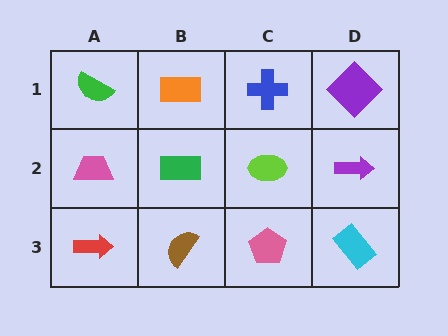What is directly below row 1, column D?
A purple arrow.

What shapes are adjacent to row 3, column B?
A green rectangle (row 2, column B), a red arrow (row 3, column A), a pink pentagon (row 3, column C).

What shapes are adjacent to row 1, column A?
A pink trapezoid (row 2, column A), an orange rectangle (row 1, column B).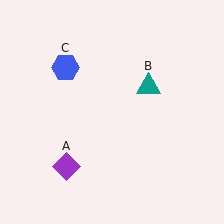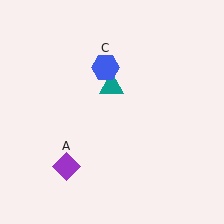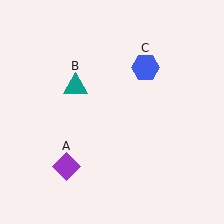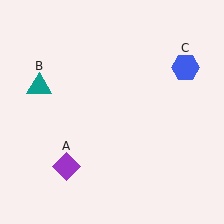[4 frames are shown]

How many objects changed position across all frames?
2 objects changed position: teal triangle (object B), blue hexagon (object C).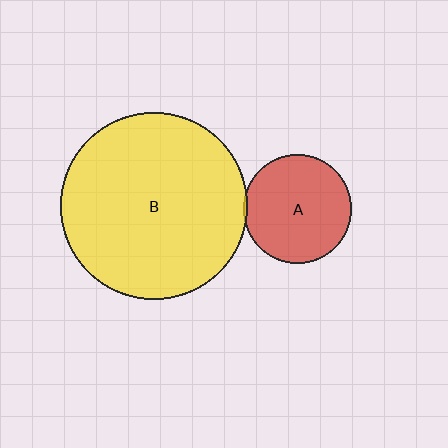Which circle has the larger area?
Circle B (yellow).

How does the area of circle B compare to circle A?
Approximately 3.0 times.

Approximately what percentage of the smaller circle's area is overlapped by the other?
Approximately 5%.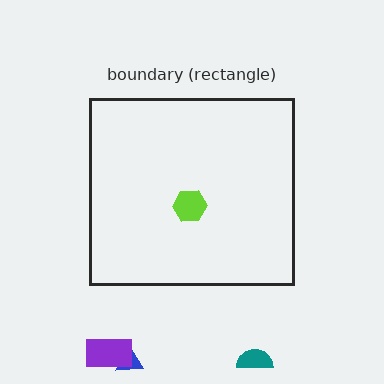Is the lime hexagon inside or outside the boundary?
Inside.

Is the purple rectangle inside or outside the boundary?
Outside.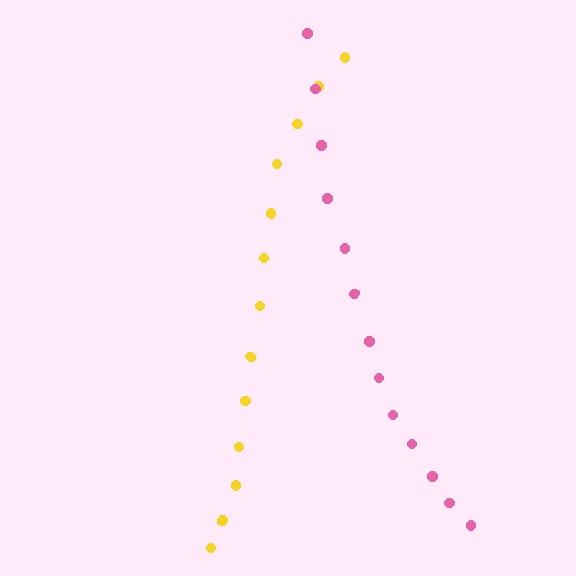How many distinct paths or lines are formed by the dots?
There are 2 distinct paths.